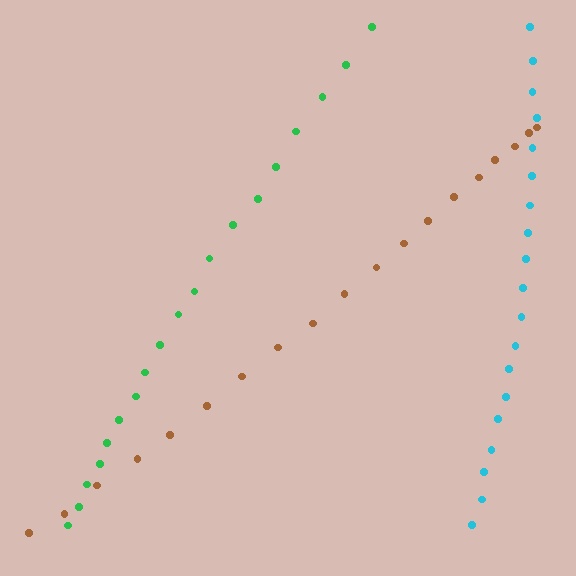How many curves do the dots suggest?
There are 3 distinct paths.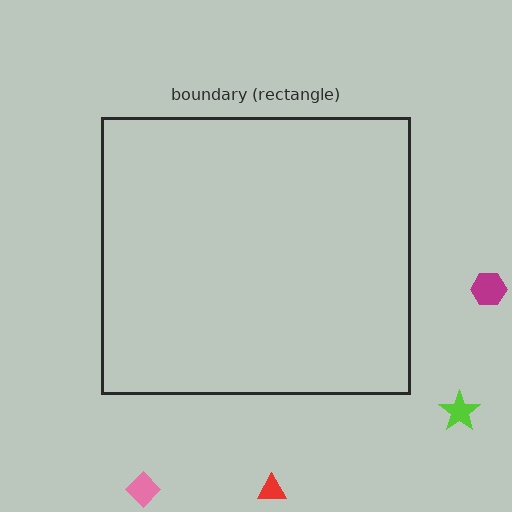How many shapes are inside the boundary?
0 inside, 4 outside.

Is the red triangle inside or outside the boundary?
Outside.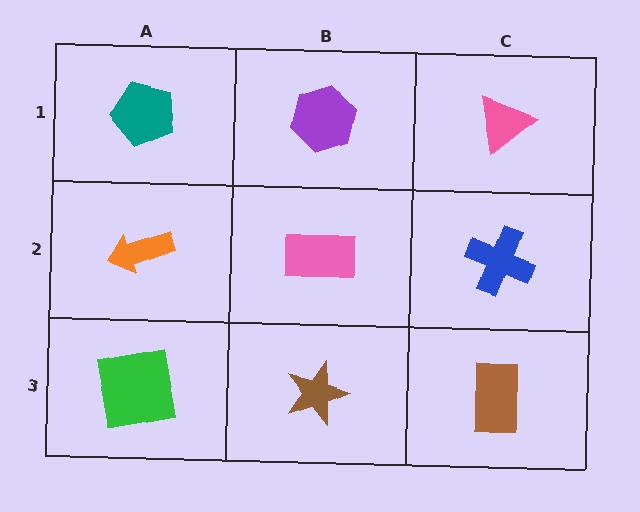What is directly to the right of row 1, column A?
A purple hexagon.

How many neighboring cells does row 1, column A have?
2.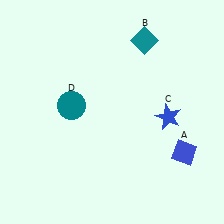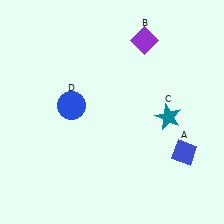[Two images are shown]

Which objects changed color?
B changed from teal to purple. C changed from blue to teal. D changed from teal to blue.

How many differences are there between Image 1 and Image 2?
There are 3 differences between the two images.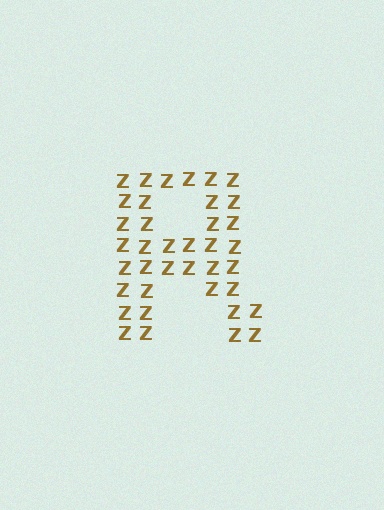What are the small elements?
The small elements are letter Z's.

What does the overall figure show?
The overall figure shows the letter R.